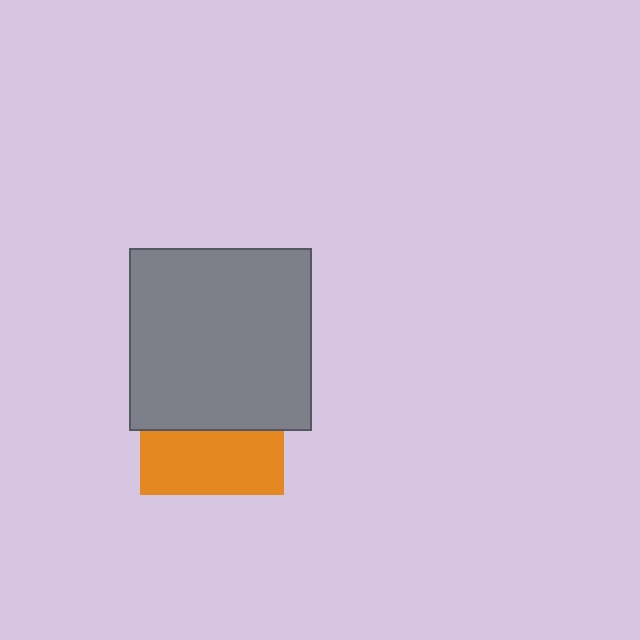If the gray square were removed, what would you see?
You would see the complete orange square.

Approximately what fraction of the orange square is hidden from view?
Roughly 56% of the orange square is hidden behind the gray square.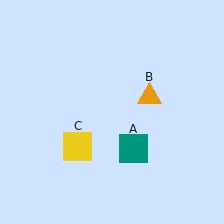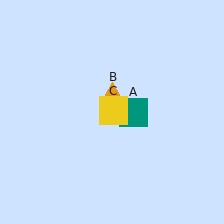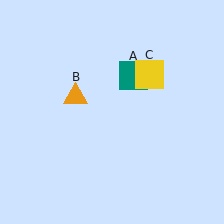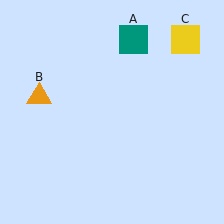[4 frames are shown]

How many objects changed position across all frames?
3 objects changed position: teal square (object A), orange triangle (object B), yellow square (object C).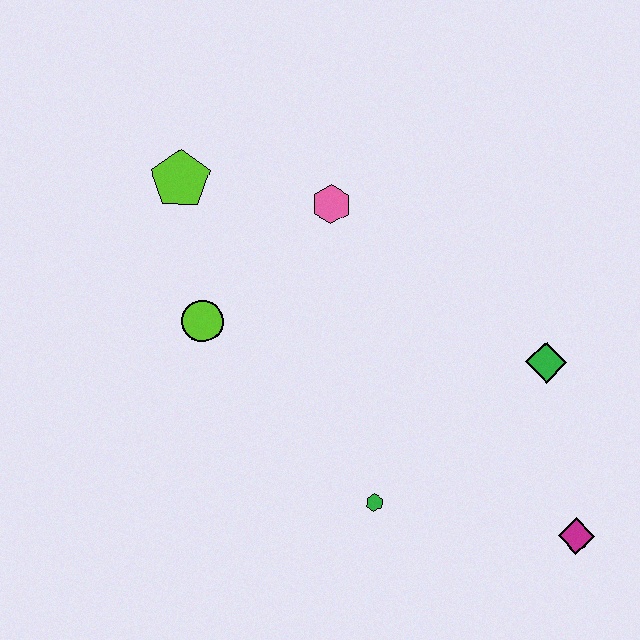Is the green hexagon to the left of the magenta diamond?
Yes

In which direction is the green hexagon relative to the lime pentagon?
The green hexagon is below the lime pentagon.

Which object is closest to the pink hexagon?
The lime pentagon is closest to the pink hexagon.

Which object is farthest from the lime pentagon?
The magenta diamond is farthest from the lime pentagon.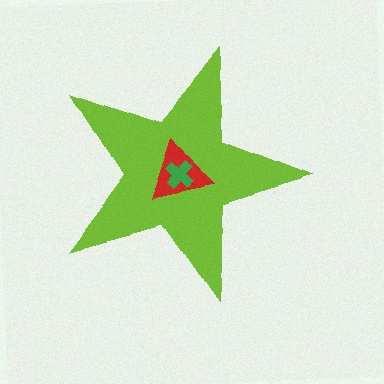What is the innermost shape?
The green cross.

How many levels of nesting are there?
3.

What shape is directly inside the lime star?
The red triangle.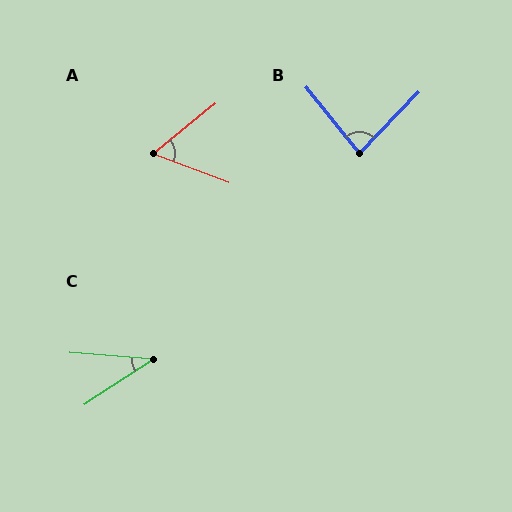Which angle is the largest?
B, at approximately 82 degrees.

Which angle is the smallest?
C, at approximately 38 degrees.